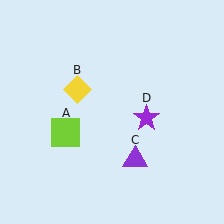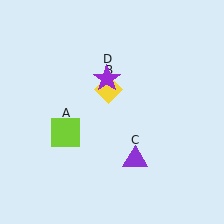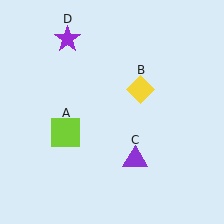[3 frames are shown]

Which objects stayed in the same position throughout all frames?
Lime square (object A) and purple triangle (object C) remained stationary.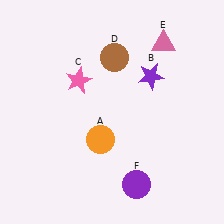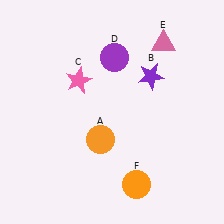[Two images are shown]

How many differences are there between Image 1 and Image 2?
There are 2 differences between the two images.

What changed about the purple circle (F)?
In Image 1, F is purple. In Image 2, it changed to orange.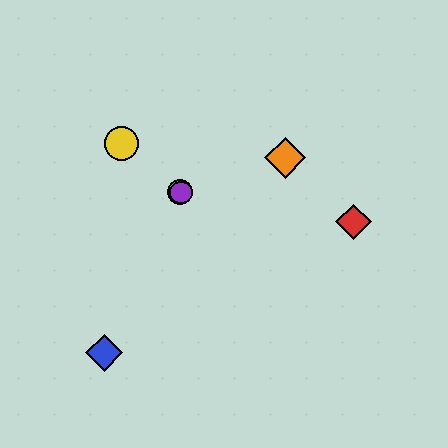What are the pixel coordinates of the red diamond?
The red diamond is at (354, 222).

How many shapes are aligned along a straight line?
3 shapes (the green circle, the yellow circle, the purple circle) are aligned along a straight line.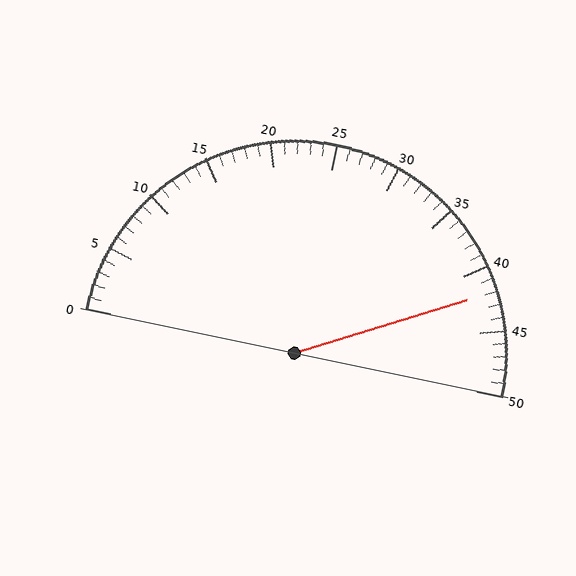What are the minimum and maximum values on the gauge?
The gauge ranges from 0 to 50.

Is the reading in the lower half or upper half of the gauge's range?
The reading is in the upper half of the range (0 to 50).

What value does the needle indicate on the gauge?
The needle indicates approximately 42.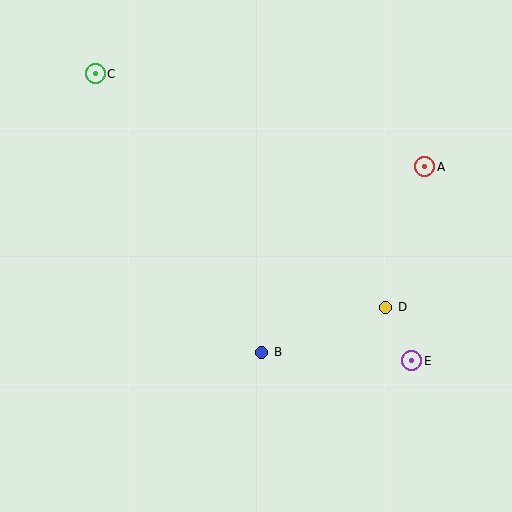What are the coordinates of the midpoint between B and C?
The midpoint between B and C is at (179, 213).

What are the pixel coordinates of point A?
Point A is at (425, 167).